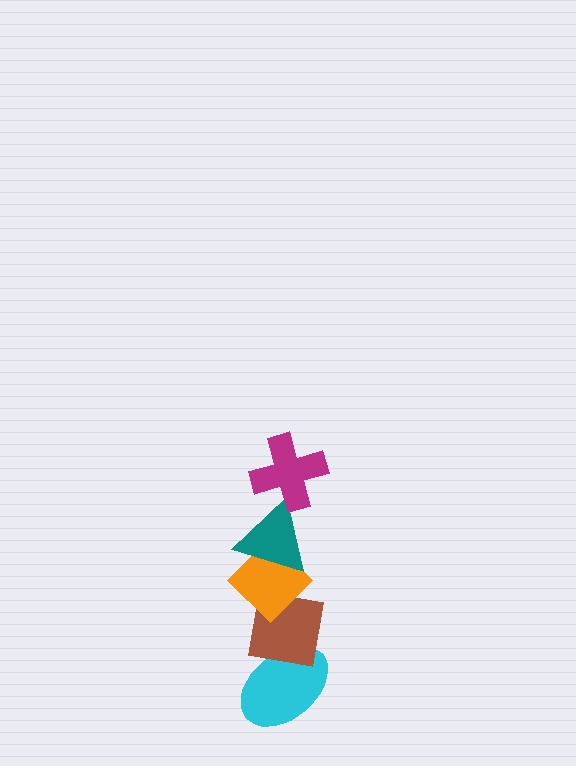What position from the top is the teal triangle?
The teal triangle is 2nd from the top.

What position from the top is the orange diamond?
The orange diamond is 3rd from the top.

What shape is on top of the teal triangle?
The magenta cross is on top of the teal triangle.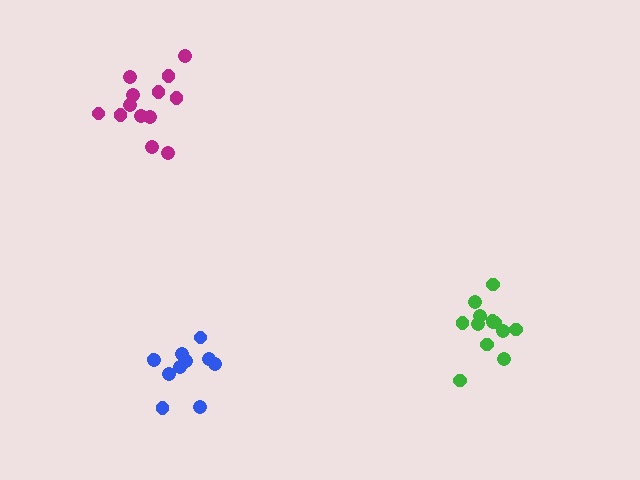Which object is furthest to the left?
The magenta cluster is leftmost.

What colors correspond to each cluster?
The clusters are colored: green, magenta, blue.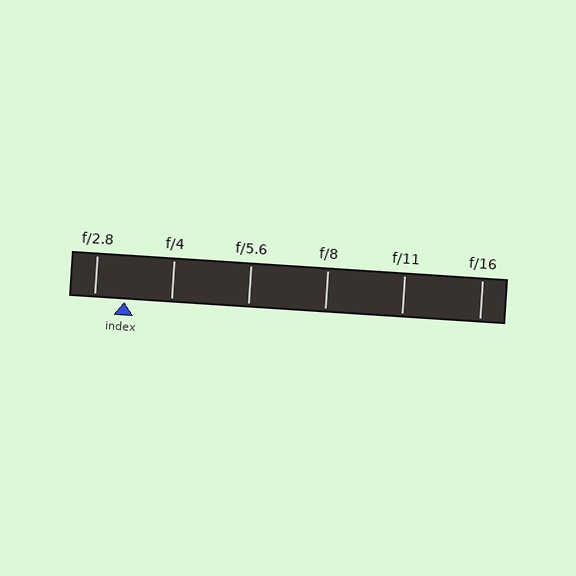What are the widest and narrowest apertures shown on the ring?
The widest aperture shown is f/2.8 and the narrowest is f/16.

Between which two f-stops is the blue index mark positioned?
The index mark is between f/2.8 and f/4.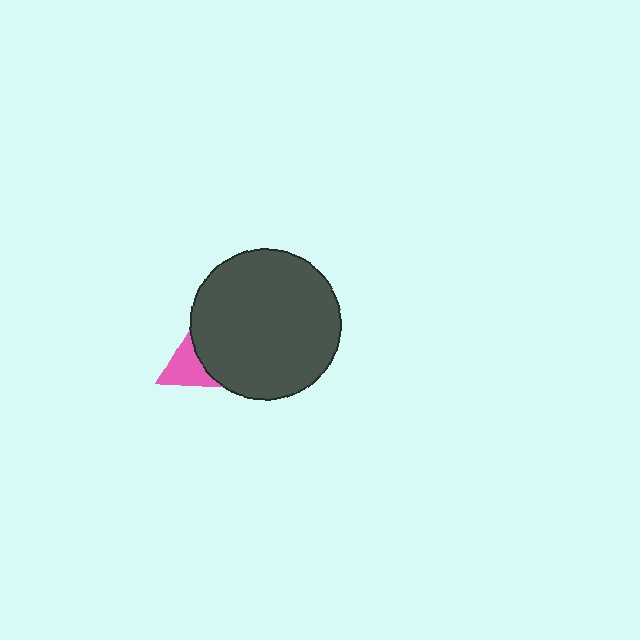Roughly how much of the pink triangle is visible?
A small part of it is visible (roughly 33%).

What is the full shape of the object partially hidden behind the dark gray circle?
The partially hidden object is a pink triangle.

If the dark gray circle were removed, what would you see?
You would see the complete pink triangle.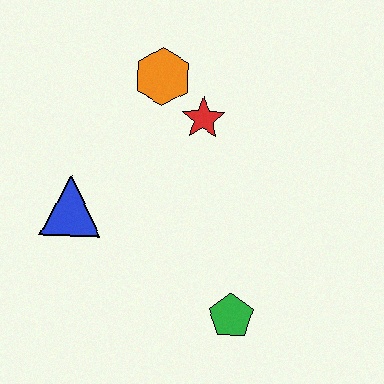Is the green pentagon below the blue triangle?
Yes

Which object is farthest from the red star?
The green pentagon is farthest from the red star.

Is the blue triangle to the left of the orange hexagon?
Yes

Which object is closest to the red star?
The orange hexagon is closest to the red star.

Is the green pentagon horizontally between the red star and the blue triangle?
No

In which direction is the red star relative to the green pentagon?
The red star is above the green pentagon.